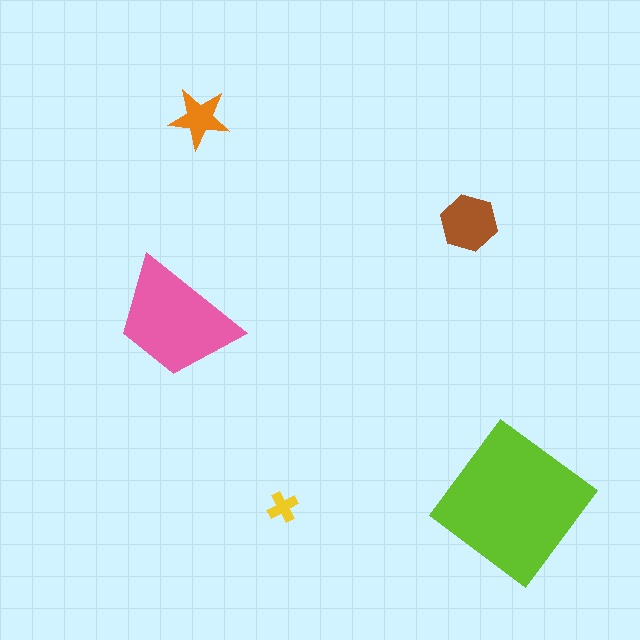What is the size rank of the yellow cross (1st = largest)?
5th.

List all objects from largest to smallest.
The lime diamond, the pink trapezoid, the brown hexagon, the orange star, the yellow cross.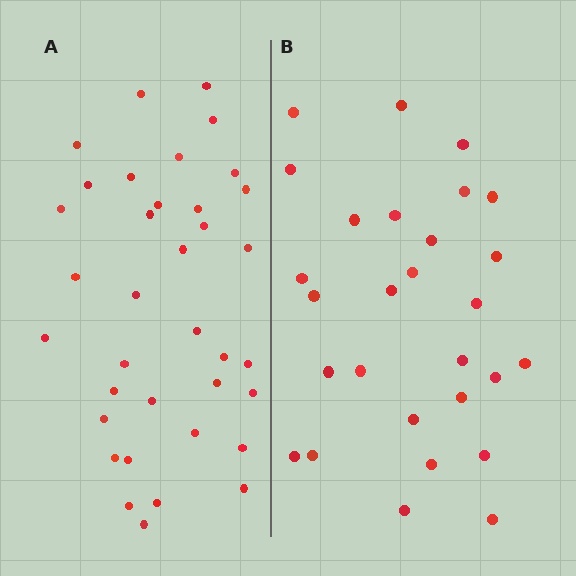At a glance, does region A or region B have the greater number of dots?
Region A (the left region) has more dots.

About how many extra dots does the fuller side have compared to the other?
Region A has roughly 8 or so more dots than region B.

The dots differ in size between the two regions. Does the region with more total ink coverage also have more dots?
No. Region B has more total ink coverage because its dots are larger, but region A actually contains more individual dots. Total area can be misleading — the number of items is what matters here.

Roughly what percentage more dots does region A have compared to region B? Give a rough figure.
About 30% more.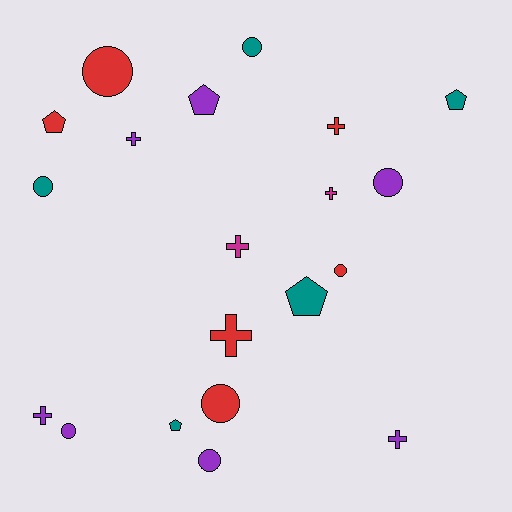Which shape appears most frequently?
Circle, with 8 objects.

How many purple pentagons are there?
There is 1 purple pentagon.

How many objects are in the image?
There are 20 objects.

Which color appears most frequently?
Purple, with 7 objects.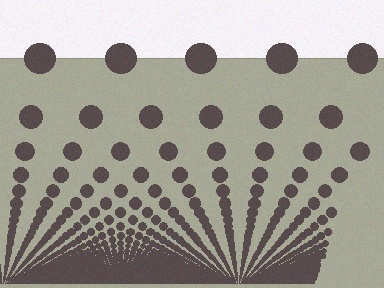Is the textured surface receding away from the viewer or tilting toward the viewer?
The surface appears to tilt toward the viewer. Texture elements get larger and sparser toward the top.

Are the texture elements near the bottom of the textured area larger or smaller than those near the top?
Smaller. The gradient is inverted — elements near the bottom are smaller and denser.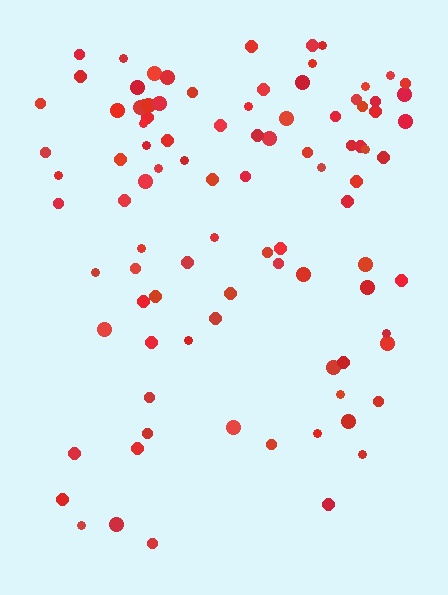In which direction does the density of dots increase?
From bottom to top, with the top side densest.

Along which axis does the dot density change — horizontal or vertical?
Vertical.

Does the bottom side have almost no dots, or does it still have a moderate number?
Still a moderate number, just noticeably fewer than the top.